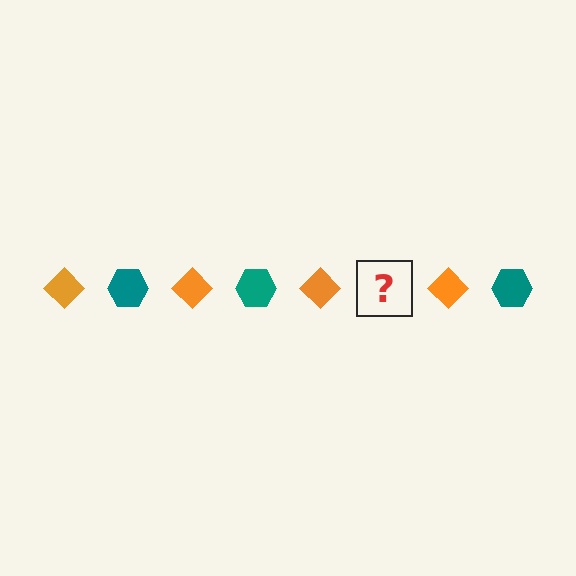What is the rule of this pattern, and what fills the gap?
The rule is that the pattern alternates between orange diamond and teal hexagon. The gap should be filled with a teal hexagon.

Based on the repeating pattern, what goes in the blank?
The blank should be a teal hexagon.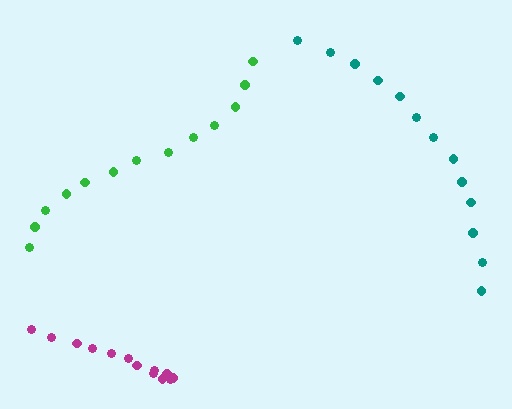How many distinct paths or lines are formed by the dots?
There are 3 distinct paths.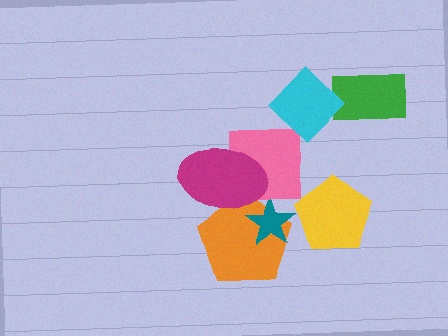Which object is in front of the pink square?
The magenta ellipse is in front of the pink square.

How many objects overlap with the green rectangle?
1 object overlaps with the green rectangle.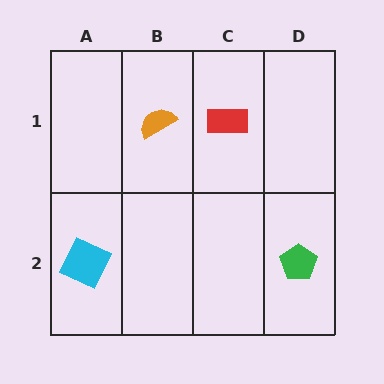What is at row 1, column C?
A red rectangle.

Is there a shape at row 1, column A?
No, that cell is empty.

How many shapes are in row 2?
2 shapes.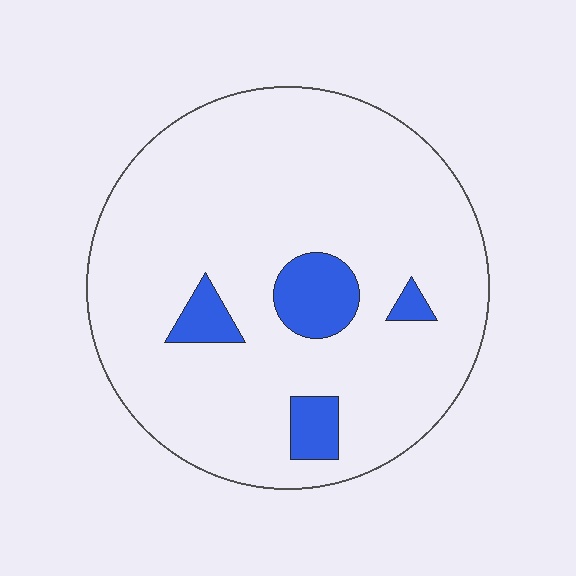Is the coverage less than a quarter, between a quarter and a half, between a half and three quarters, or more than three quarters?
Less than a quarter.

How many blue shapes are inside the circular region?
4.